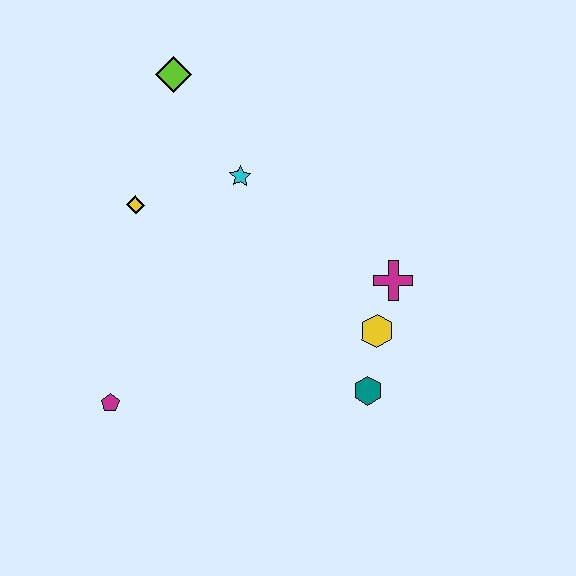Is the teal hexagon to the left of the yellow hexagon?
Yes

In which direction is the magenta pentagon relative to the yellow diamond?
The magenta pentagon is below the yellow diamond.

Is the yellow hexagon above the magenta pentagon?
Yes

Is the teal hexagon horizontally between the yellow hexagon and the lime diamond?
Yes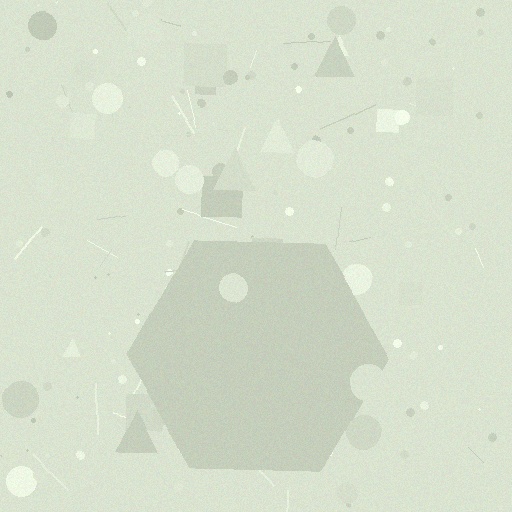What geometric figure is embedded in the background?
A hexagon is embedded in the background.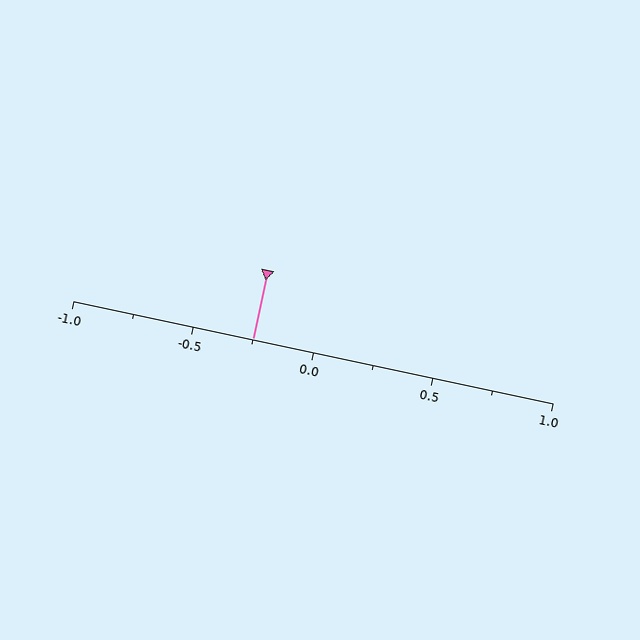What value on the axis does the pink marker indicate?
The marker indicates approximately -0.25.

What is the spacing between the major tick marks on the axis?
The major ticks are spaced 0.5 apart.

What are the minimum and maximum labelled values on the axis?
The axis runs from -1.0 to 1.0.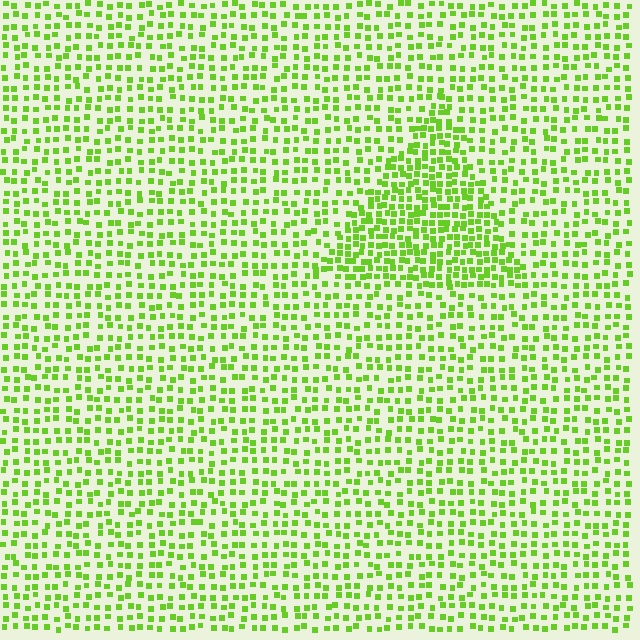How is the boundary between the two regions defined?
The boundary is defined by a change in element density (approximately 1.8x ratio). All elements are the same color, size, and shape.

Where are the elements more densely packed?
The elements are more densely packed inside the triangle boundary.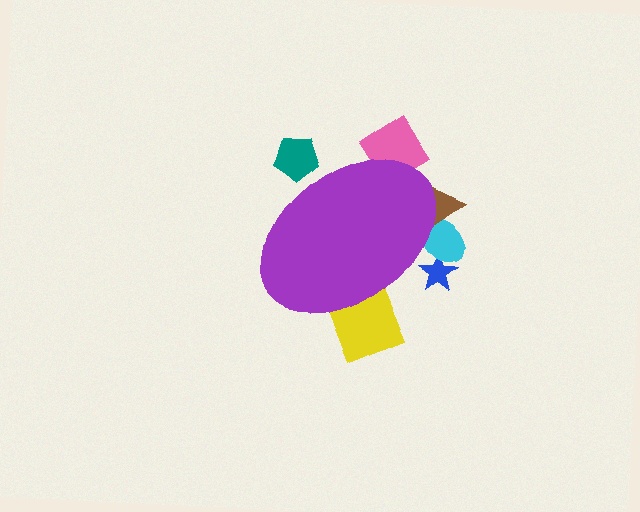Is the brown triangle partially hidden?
Yes, the brown triangle is partially hidden behind the purple ellipse.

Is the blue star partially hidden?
Yes, the blue star is partially hidden behind the purple ellipse.